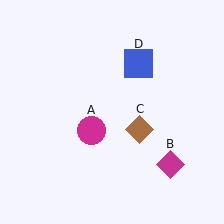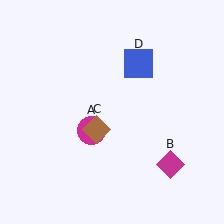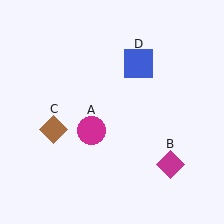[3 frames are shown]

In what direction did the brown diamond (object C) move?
The brown diamond (object C) moved left.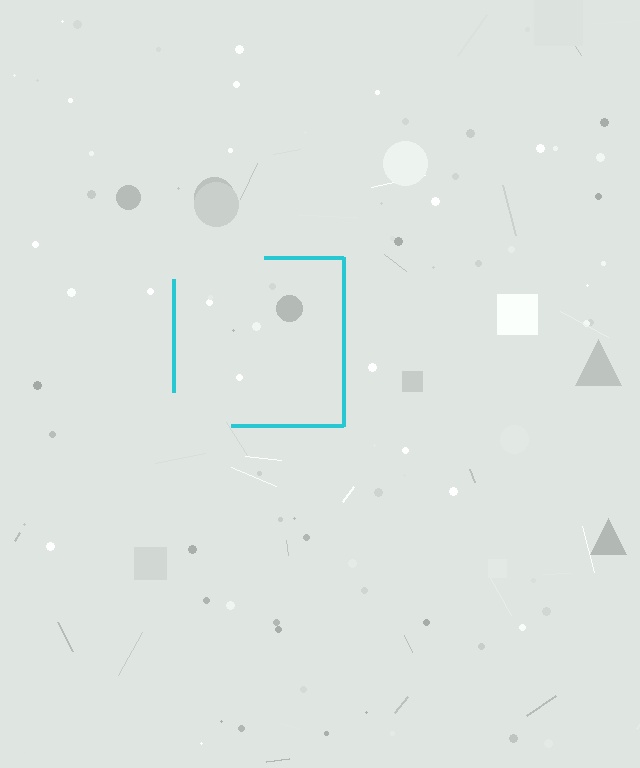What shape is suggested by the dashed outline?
The dashed outline suggests a square.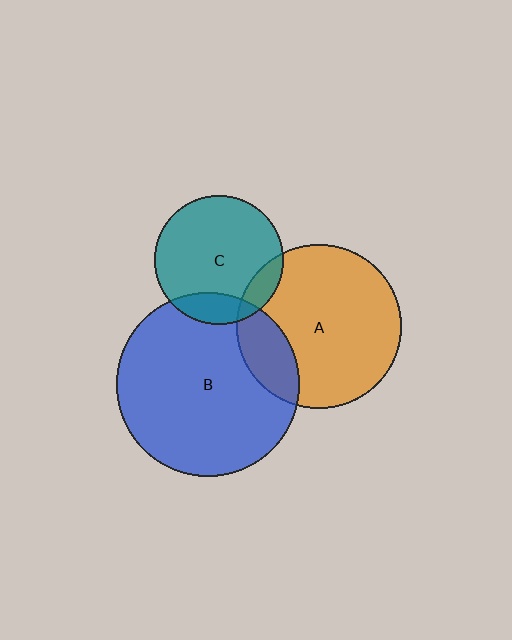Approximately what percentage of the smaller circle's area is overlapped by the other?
Approximately 10%.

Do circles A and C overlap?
Yes.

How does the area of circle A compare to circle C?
Approximately 1.6 times.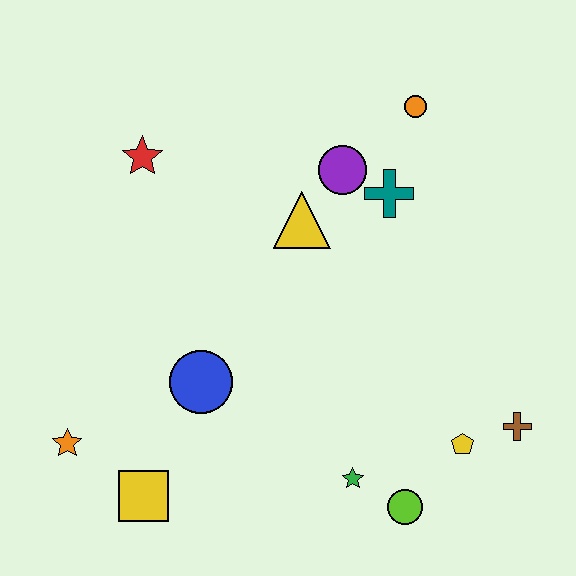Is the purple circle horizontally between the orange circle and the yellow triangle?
Yes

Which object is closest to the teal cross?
The purple circle is closest to the teal cross.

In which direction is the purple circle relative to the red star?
The purple circle is to the right of the red star.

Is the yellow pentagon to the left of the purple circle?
No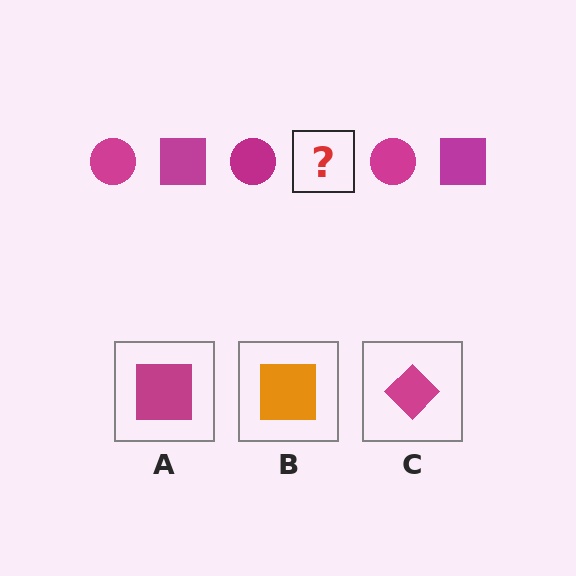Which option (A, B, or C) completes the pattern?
A.